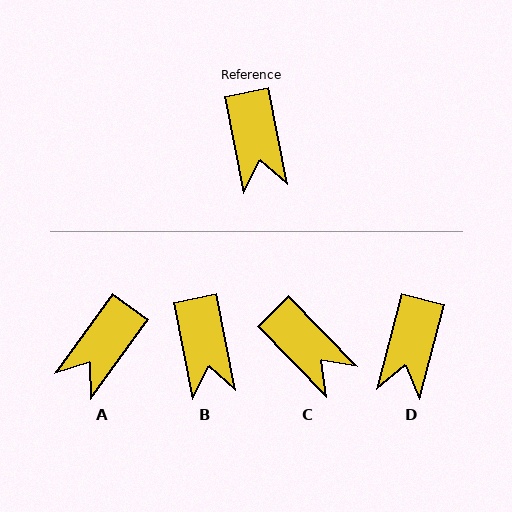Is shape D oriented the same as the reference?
No, it is off by about 25 degrees.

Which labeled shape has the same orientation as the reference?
B.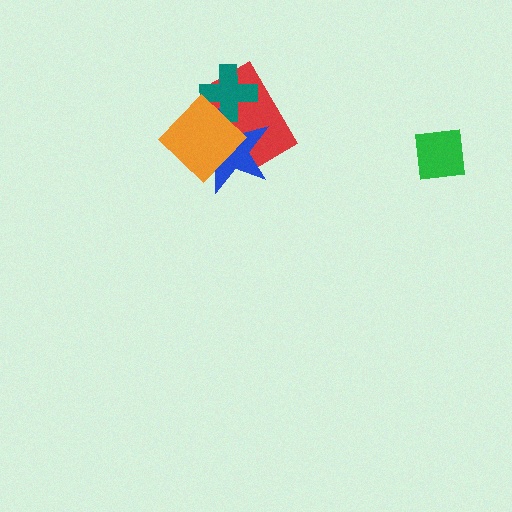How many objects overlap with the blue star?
3 objects overlap with the blue star.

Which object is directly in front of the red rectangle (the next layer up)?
The teal cross is directly in front of the red rectangle.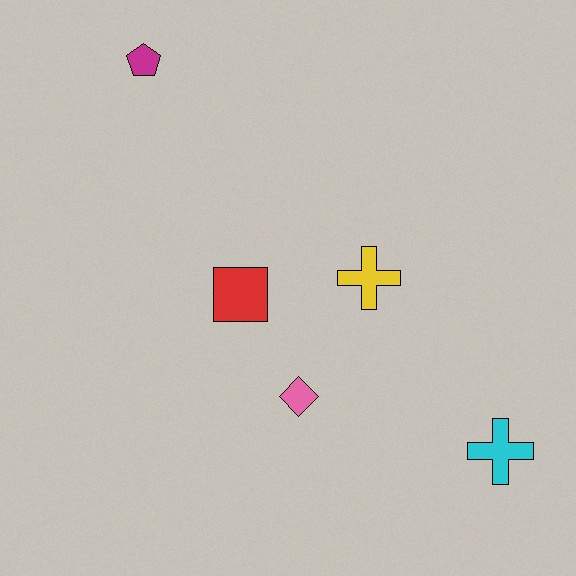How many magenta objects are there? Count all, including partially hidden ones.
There is 1 magenta object.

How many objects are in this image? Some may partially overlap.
There are 5 objects.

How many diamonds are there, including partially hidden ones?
There is 1 diamond.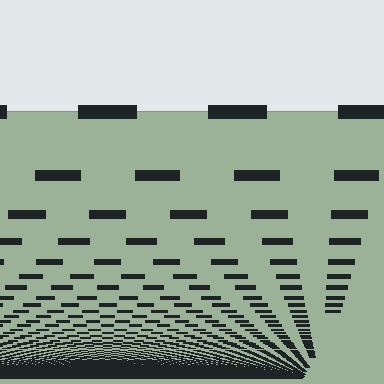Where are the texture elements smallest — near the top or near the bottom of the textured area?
Near the bottom.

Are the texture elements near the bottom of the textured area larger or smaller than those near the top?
Smaller. The gradient is inverted — elements near the bottom are smaller and denser.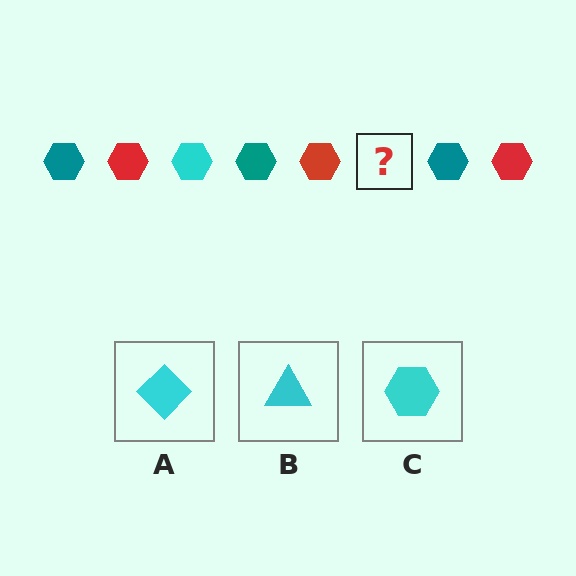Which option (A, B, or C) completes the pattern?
C.